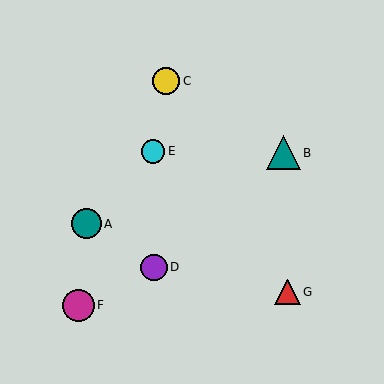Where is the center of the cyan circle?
The center of the cyan circle is at (153, 151).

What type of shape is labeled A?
Shape A is a teal circle.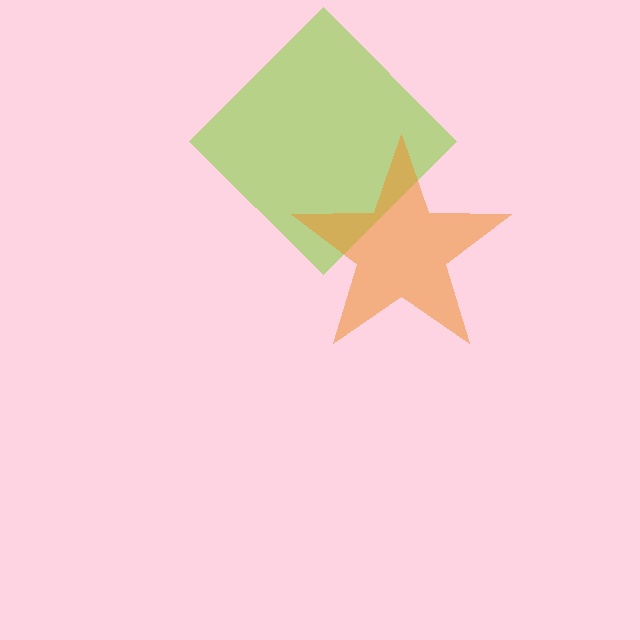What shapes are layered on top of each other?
The layered shapes are: a lime diamond, an orange star.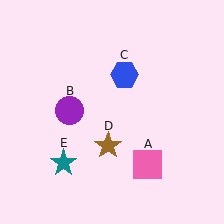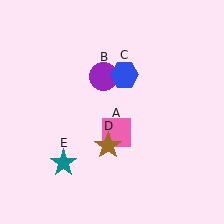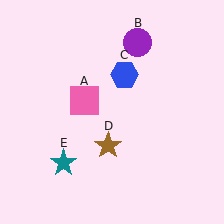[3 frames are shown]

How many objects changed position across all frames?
2 objects changed position: pink square (object A), purple circle (object B).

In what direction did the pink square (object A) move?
The pink square (object A) moved up and to the left.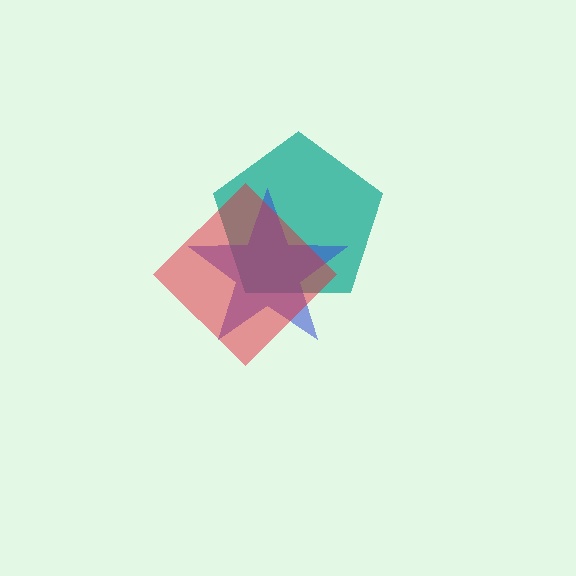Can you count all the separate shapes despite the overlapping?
Yes, there are 3 separate shapes.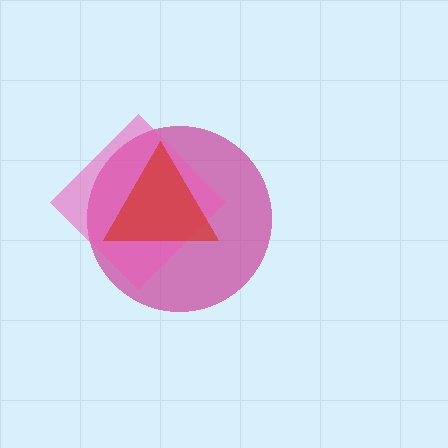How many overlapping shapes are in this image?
There are 3 overlapping shapes in the image.